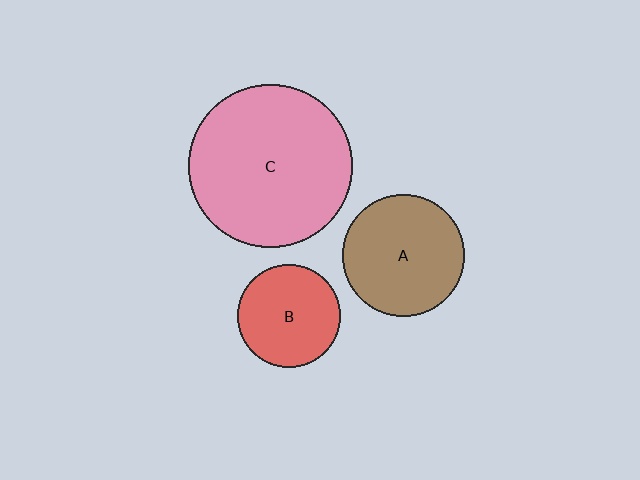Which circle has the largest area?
Circle C (pink).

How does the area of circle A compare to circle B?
Approximately 1.4 times.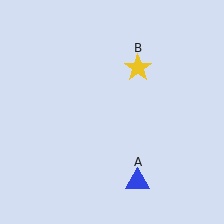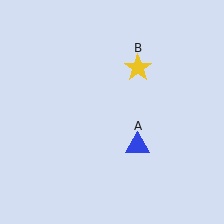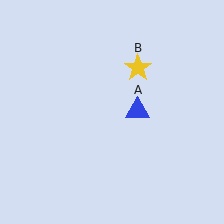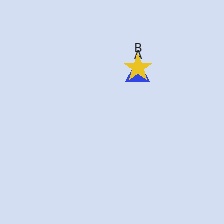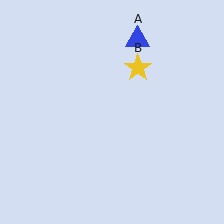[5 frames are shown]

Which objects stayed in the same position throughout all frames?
Yellow star (object B) remained stationary.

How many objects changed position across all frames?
1 object changed position: blue triangle (object A).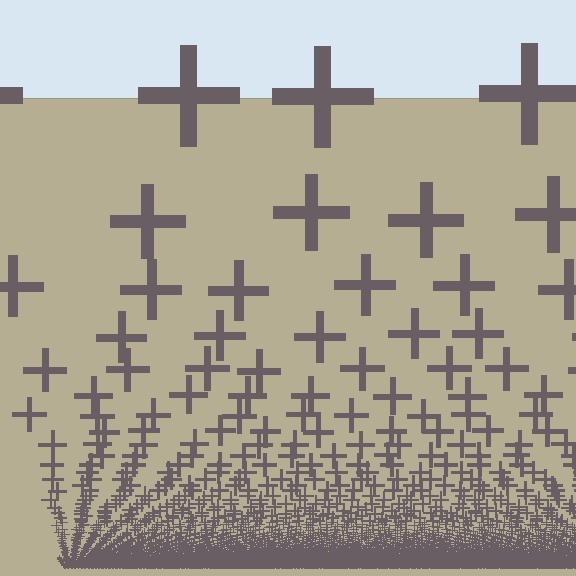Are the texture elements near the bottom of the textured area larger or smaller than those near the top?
Smaller. The gradient is inverted — elements near the bottom are smaller and denser.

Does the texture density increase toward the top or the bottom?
Density increases toward the bottom.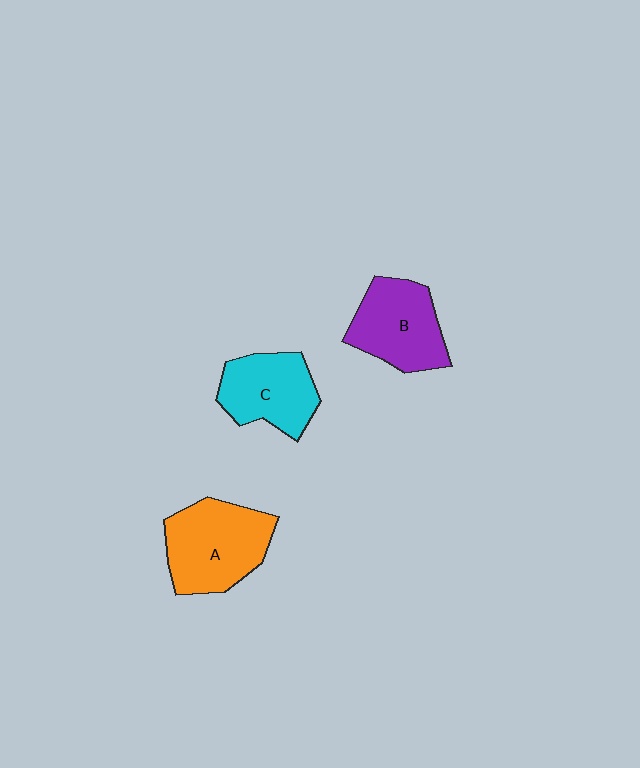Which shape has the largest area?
Shape A (orange).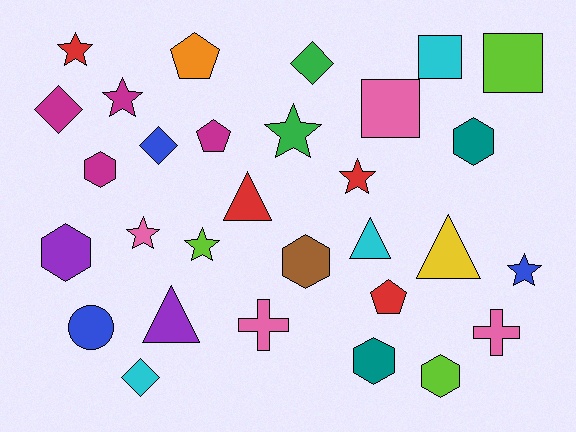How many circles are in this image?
There is 1 circle.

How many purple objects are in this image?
There are 2 purple objects.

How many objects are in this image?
There are 30 objects.